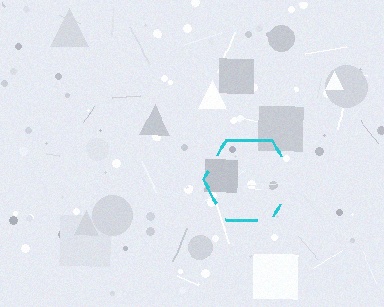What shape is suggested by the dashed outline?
The dashed outline suggests a hexagon.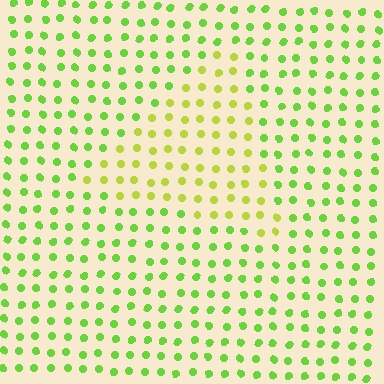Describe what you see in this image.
The image is filled with small lime elements in a uniform arrangement. A triangle-shaped region is visible where the elements are tinted to a slightly different hue, forming a subtle color boundary.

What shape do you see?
I see a triangle.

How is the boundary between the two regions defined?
The boundary is defined purely by a slight shift in hue (about 31 degrees). Spacing, size, and orientation are identical on both sides.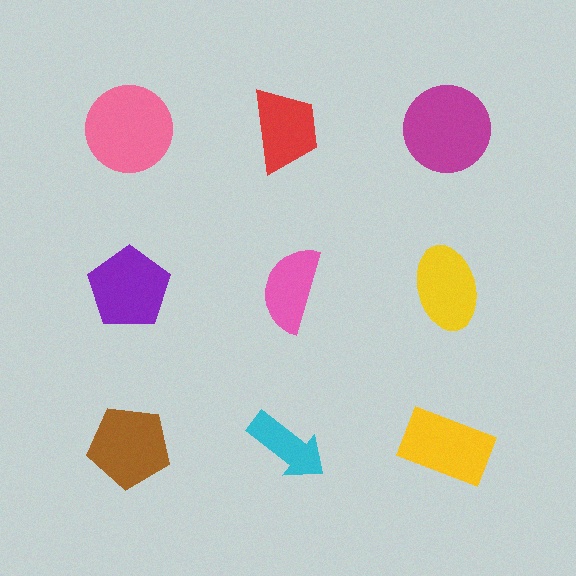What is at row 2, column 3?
A yellow ellipse.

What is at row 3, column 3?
A yellow rectangle.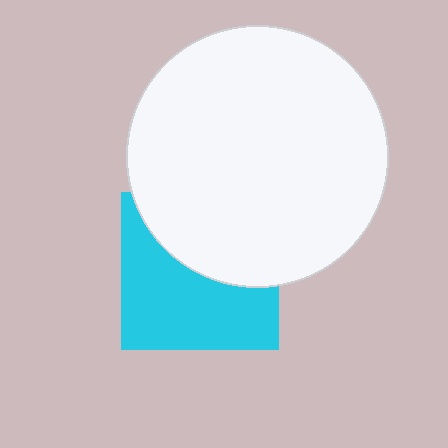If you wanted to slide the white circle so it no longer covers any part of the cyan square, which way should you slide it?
Slide it up — that is the most direct way to separate the two shapes.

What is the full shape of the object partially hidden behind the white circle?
The partially hidden object is a cyan square.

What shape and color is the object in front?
The object in front is a white circle.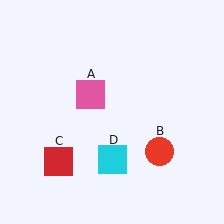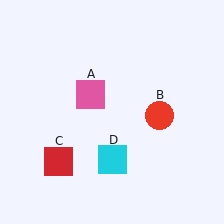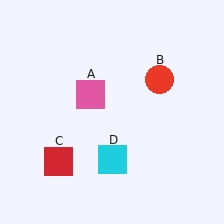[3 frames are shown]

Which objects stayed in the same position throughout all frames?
Pink square (object A) and red square (object C) and cyan square (object D) remained stationary.